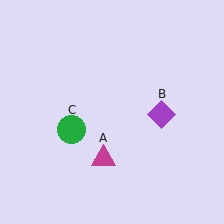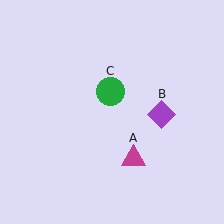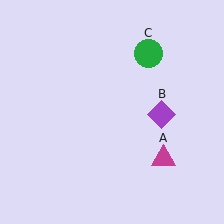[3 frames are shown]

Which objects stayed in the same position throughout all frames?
Purple diamond (object B) remained stationary.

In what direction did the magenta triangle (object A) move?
The magenta triangle (object A) moved right.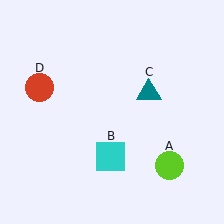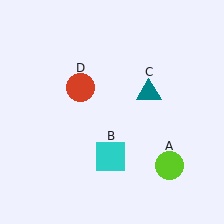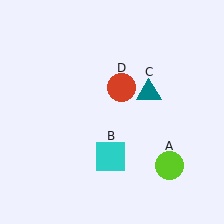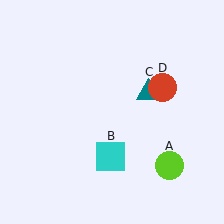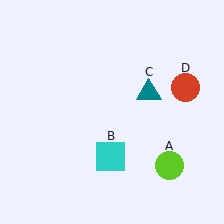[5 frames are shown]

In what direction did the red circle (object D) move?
The red circle (object D) moved right.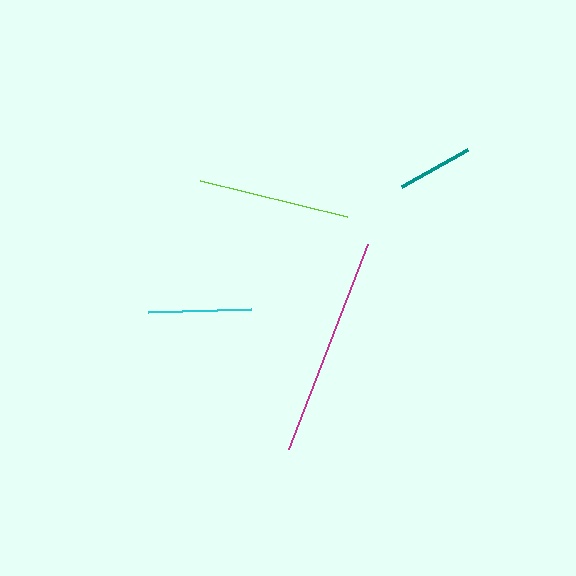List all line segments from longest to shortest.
From longest to shortest: magenta, lime, cyan, teal.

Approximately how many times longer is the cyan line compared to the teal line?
The cyan line is approximately 1.4 times the length of the teal line.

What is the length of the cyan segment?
The cyan segment is approximately 103 pixels long.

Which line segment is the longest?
The magenta line is the longest at approximately 220 pixels.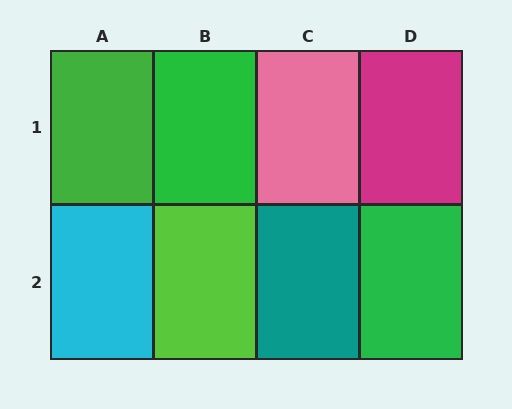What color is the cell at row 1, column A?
Green.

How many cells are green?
3 cells are green.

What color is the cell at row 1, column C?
Pink.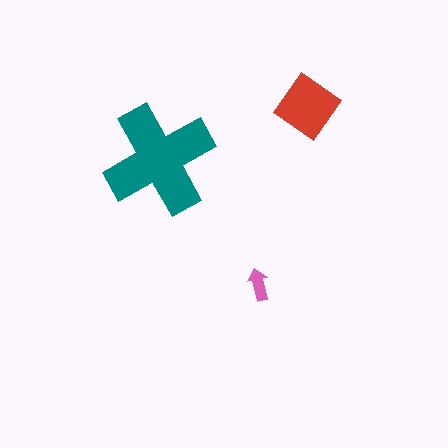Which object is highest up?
The red diamond is topmost.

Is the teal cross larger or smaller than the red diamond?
Larger.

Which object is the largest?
The teal cross.